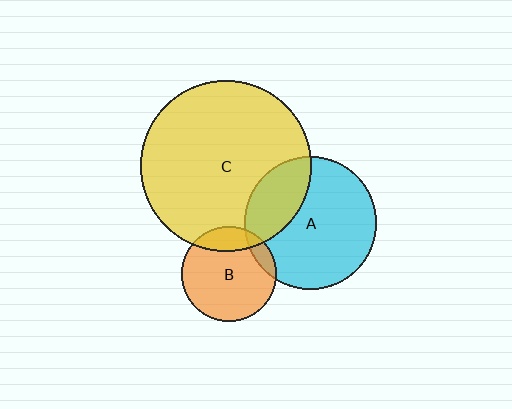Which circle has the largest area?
Circle C (yellow).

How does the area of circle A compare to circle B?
Approximately 1.9 times.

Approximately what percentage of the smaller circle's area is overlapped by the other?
Approximately 30%.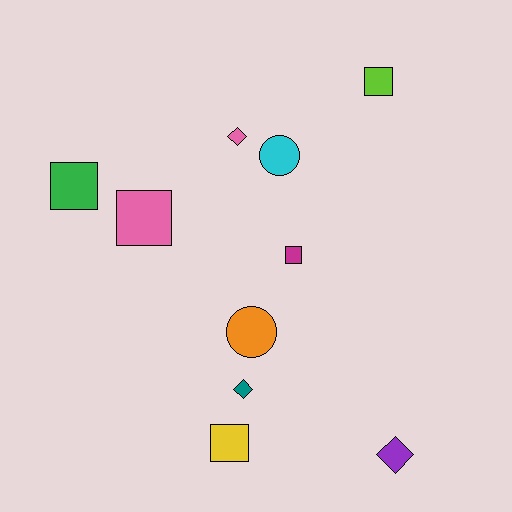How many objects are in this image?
There are 10 objects.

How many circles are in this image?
There are 2 circles.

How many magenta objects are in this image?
There is 1 magenta object.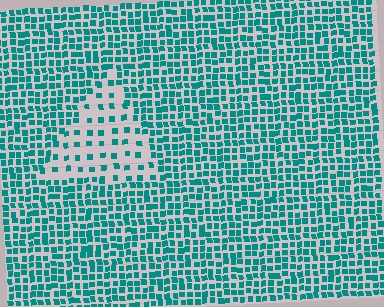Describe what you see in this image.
The image contains small teal elements arranged at two different densities. A triangle-shaped region is visible where the elements are less densely packed than the surrounding area.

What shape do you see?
I see a triangle.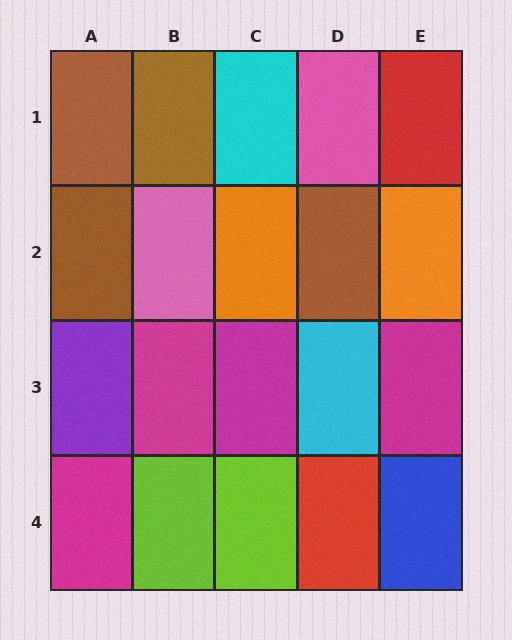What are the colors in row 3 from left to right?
Purple, magenta, magenta, cyan, magenta.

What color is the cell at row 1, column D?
Pink.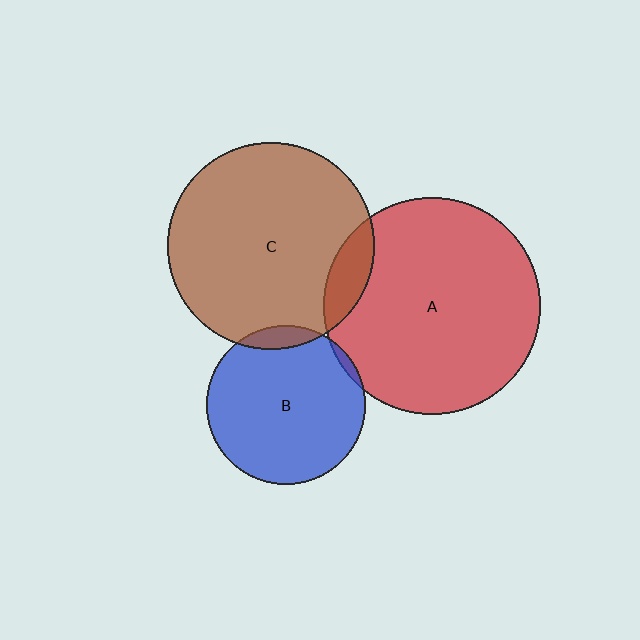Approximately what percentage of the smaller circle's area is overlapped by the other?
Approximately 5%.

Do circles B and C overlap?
Yes.